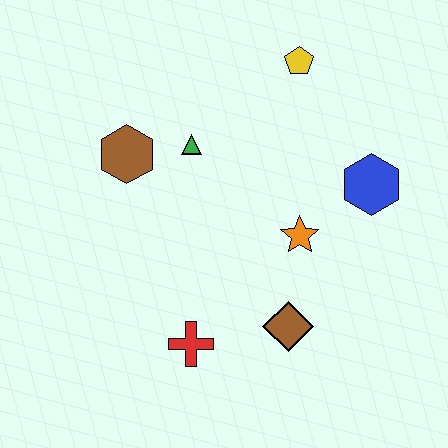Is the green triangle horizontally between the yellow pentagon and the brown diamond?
No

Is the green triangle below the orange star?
No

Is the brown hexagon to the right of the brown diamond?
No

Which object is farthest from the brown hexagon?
The blue hexagon is farthest from the brown hexagon.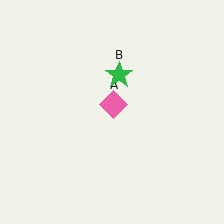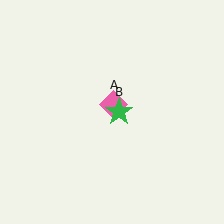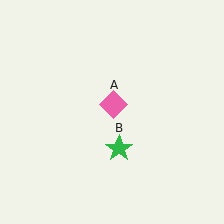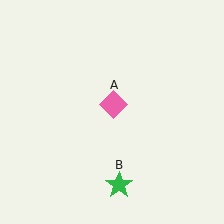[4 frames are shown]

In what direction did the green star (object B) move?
The green star (object B) moved down.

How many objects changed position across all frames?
1 object changed position: green star (object B).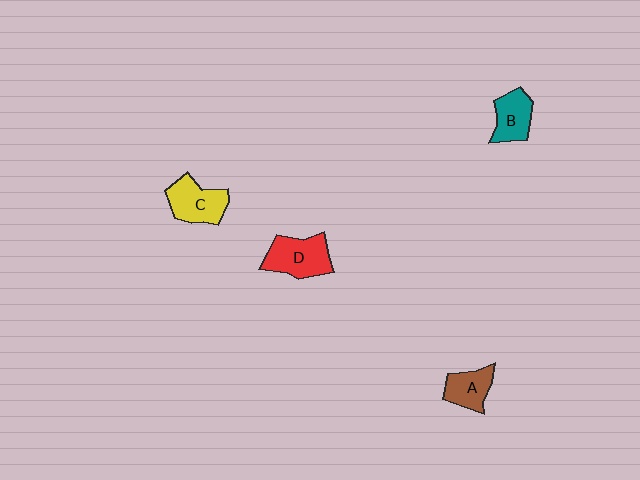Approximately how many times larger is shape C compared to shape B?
Approximately 1.2 times.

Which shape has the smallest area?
Shape A (brown).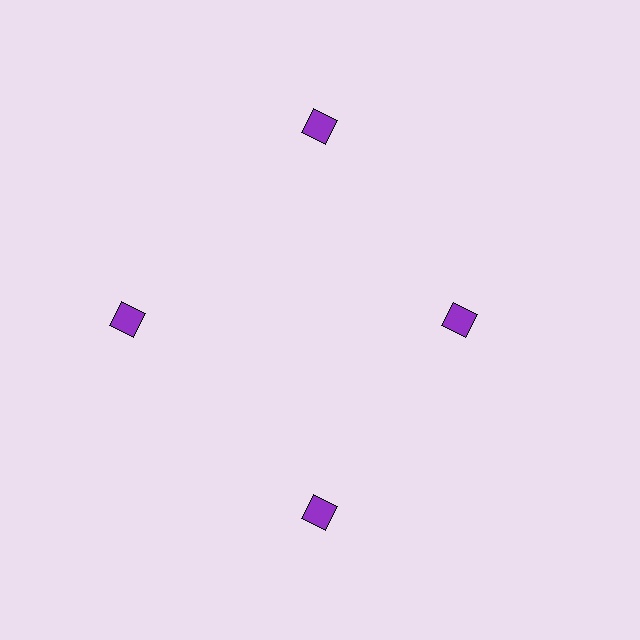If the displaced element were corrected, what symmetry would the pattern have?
It would have 4-fold rotational symmetry — the pattern would map onto itself every 90 degrees.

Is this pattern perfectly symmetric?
No. The 4 purple squares are arranged in a ring, but one element near the 3 o'clock position is pulled inward toward the center, breaking the 4-fold rotational symmetry.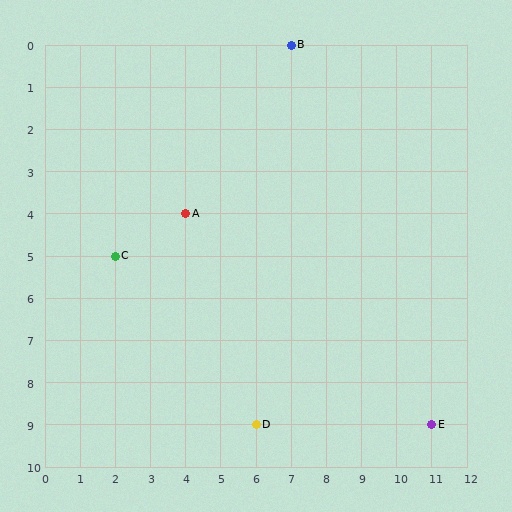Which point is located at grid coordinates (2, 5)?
Point C is at (2, 5).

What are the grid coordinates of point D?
Point D is at grid coordinates (6, 9).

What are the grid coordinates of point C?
Point C is at grid coordinates (2, 5).